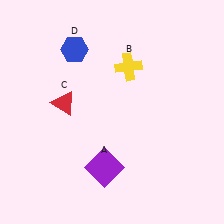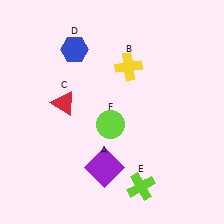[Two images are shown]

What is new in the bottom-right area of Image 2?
A lime cross (E) was added in the bottom-right area of Image 2.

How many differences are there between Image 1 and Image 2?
There are 2 differences between the two images.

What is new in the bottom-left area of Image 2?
A lime circle (F) was added in the bottom-left area of Image 2.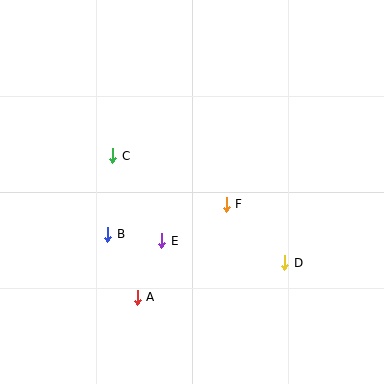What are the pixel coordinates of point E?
Point E is at (162, 241).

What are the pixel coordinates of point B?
Point B is at (108, 234).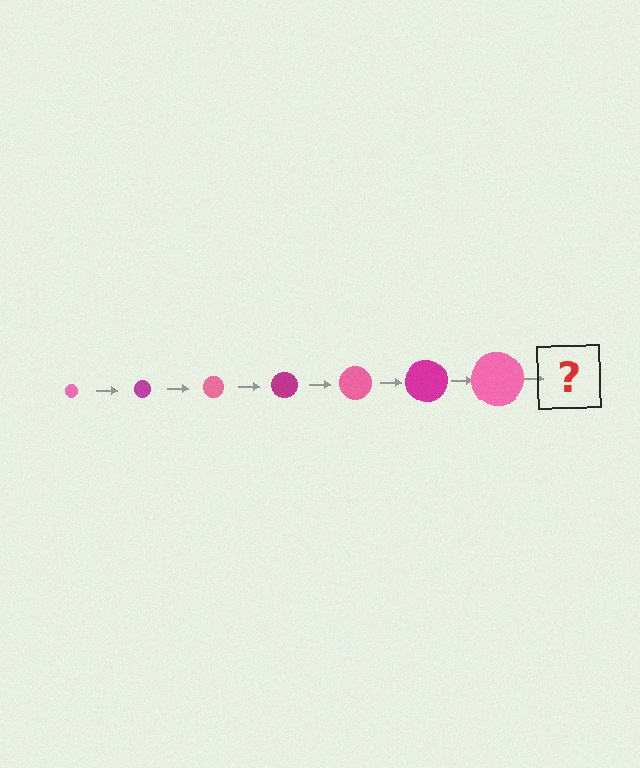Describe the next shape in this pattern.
It should be a magenta circle, larger than the previous one.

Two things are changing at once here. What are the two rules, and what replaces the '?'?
The two rules are that the circle grows larger each step and the color cycles through pink and magenta. The '?' should be a magenta circle, larger than the previous one.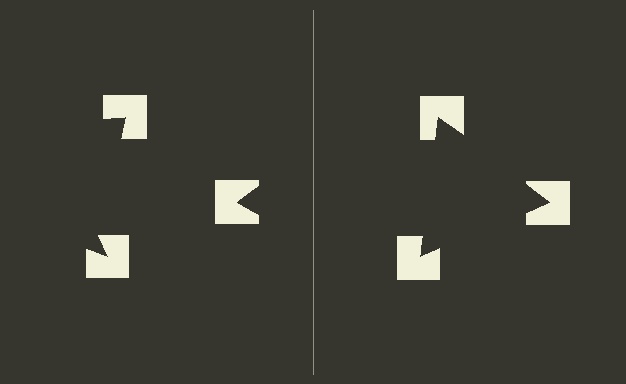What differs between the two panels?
The notched squares are positioned identically on both sides; only the wedge orientations differ. On the right they align to a triangle; on the left they are misaligned.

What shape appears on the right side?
An illusory triangle.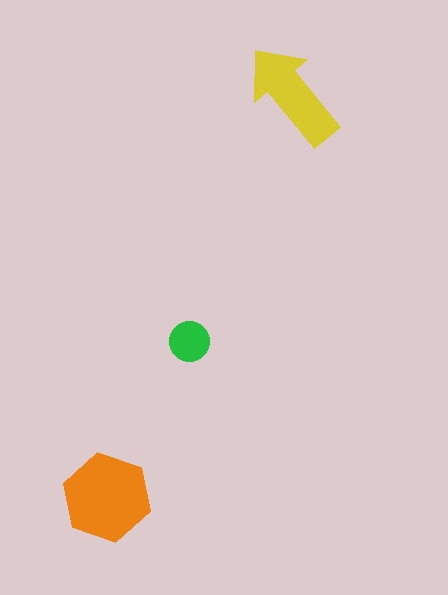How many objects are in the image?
There are 3 objects in the image.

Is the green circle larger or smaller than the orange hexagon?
Smaller.